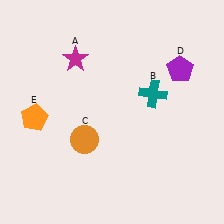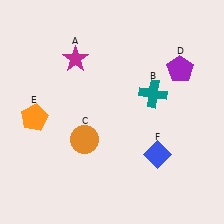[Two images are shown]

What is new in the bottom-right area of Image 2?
A blue diamond (F) was added in the bottom-right area of Image 2.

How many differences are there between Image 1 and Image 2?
There is 1 difference between the two images.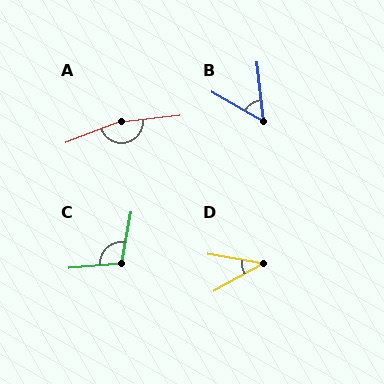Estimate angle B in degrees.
Approximately 55 degrees.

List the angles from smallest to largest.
D (39°), B (55°), C (106°), A (166°).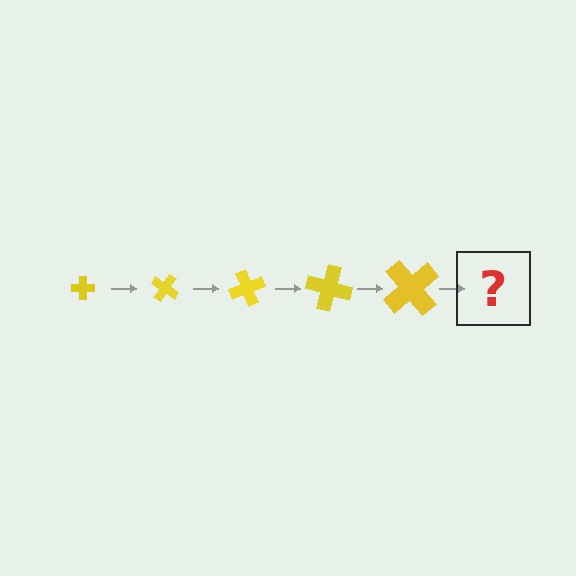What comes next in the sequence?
The next element should be a cross, larger than the previous one and rotated 175 degrees from the start.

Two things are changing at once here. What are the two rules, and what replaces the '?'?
The two rules are that the cross grows larger each step and it rotates 35 degrees each step. The '?' should be a cross, larger than the previous one and rotated 175 degrees from the start.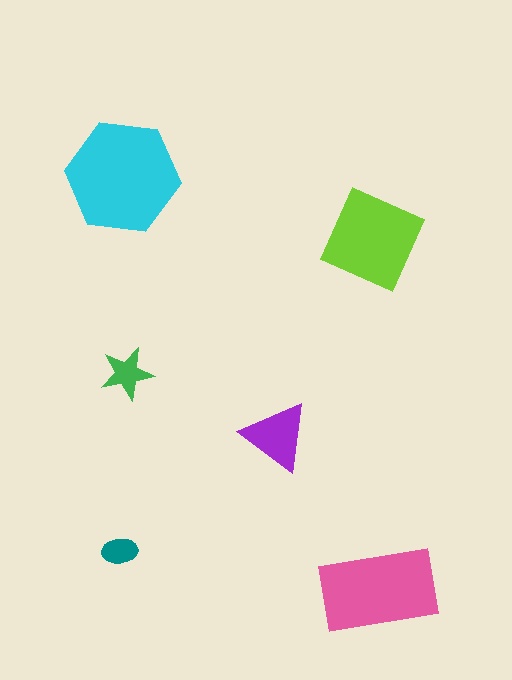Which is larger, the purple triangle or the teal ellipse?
The purple triangle.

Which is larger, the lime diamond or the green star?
The lime diamond.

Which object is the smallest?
The teal ellipse.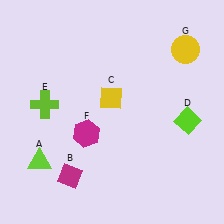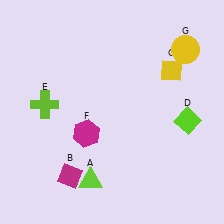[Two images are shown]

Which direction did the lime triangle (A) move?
The lime triangle (A) moved right.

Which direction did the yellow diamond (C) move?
The yellow diamond (C) moved right.